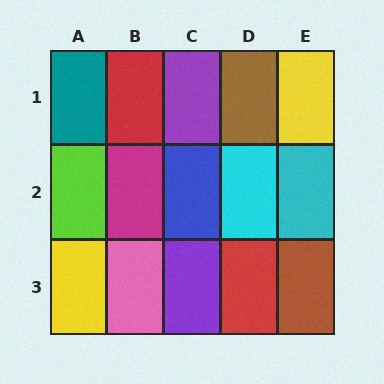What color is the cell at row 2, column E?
Cyan.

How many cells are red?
2 cells are red.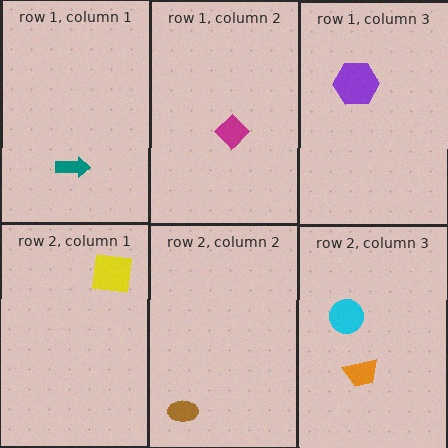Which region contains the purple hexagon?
The row 1, column 3 region.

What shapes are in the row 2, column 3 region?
The orange trapezoid, the cyan circle.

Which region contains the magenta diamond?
The row 1, column 2 region.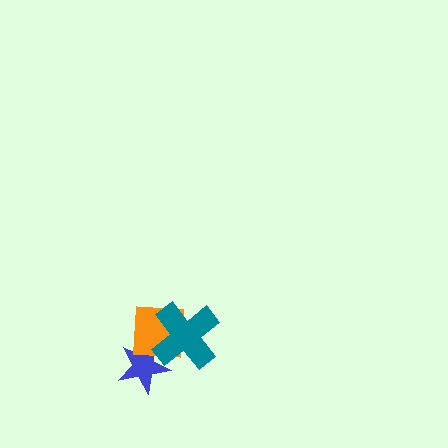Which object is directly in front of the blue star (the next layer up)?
The orange square is directly in front of the blue star.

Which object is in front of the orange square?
The teal cross is in front of the orange square.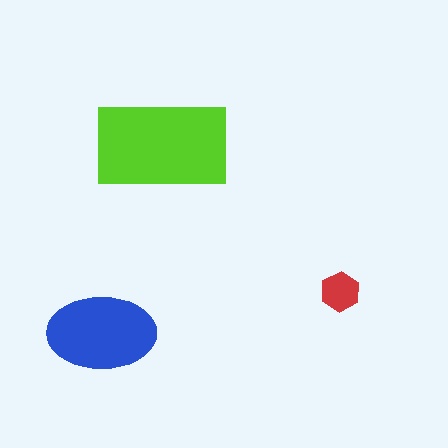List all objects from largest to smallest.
The lime rectangle, the blue ellipse, the red hexagon.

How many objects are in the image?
There are 3 objects in the image.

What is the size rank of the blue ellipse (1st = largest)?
2nd.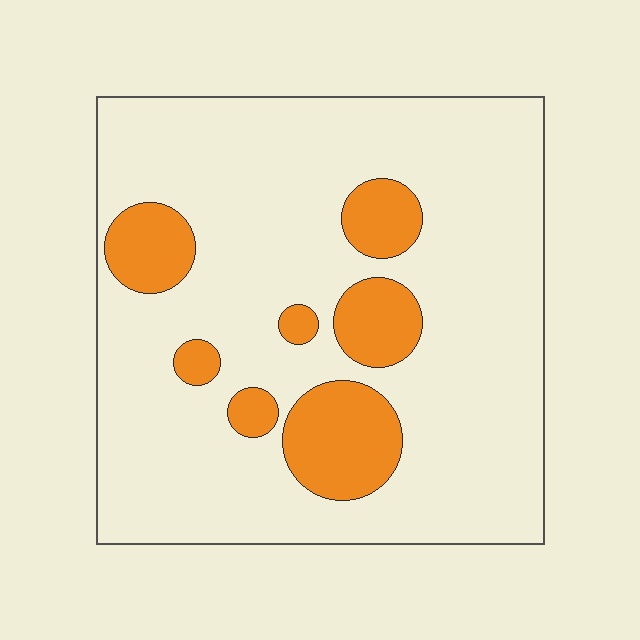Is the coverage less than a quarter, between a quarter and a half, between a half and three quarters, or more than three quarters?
Less than a quarter.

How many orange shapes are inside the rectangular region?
7.